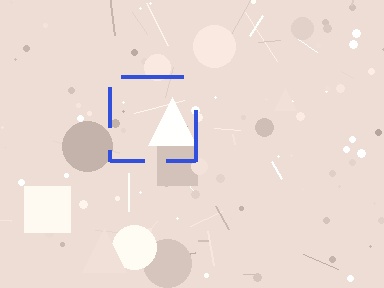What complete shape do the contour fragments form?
The contour fragments form a square.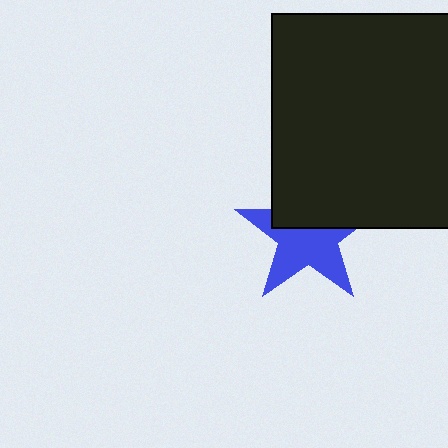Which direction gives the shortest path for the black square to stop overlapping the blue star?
Moving up gives the shortest separation.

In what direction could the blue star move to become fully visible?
The blue star could move down. That would shift it out from behind the black square entirely.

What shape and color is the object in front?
The object in front is a black square.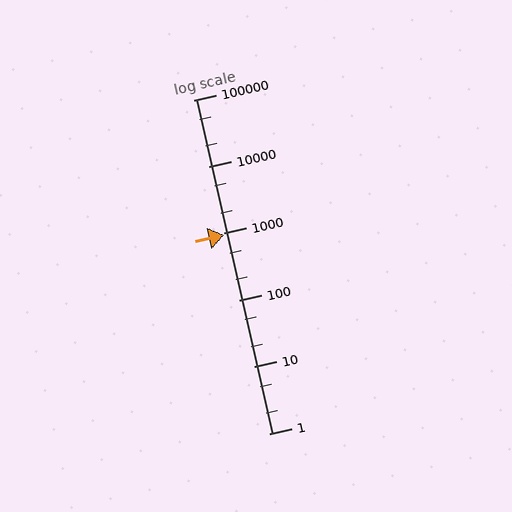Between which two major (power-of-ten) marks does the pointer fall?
The pointer is between 100 and 1000.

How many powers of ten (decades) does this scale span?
The scale spans 5 decades, from 1 to 100000.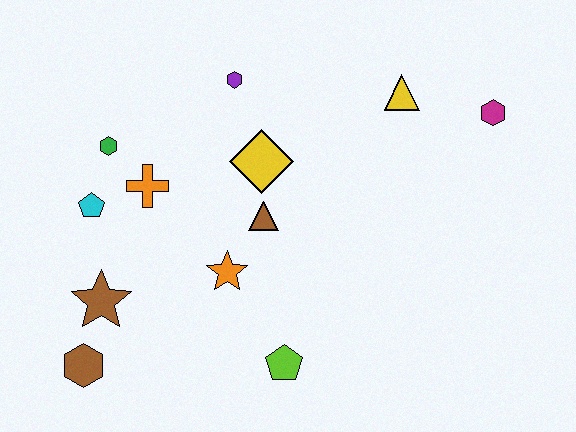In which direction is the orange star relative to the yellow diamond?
The orange star is below the yellow diamond.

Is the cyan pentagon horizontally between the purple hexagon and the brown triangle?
No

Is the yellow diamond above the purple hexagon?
No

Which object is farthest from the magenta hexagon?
The brown hexagon is farthest from the magenta hexagon.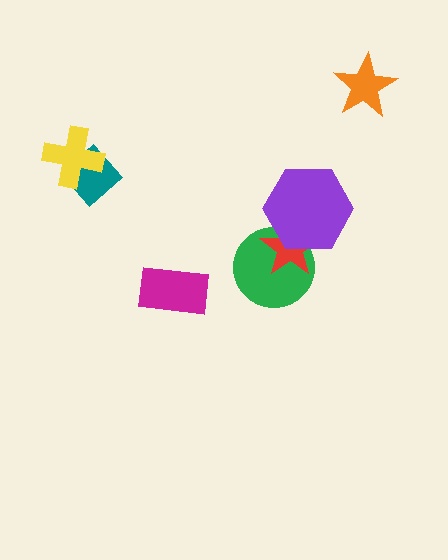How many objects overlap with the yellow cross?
1 object overlaps with the yellow cross.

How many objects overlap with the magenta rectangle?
0 objects overlap with the magenta rectangle.